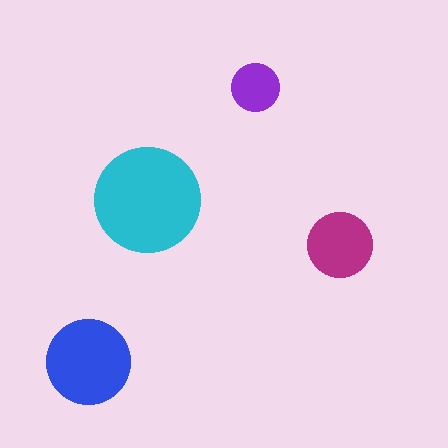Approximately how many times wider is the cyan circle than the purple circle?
About 2 times wider.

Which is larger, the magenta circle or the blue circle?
The blue one.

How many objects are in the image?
There are 4 objects in the image.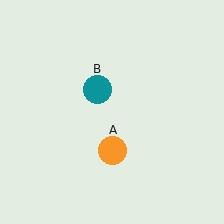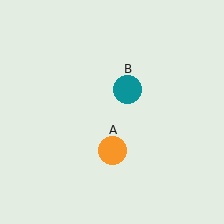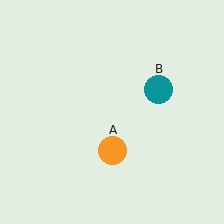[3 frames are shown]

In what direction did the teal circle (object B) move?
The teal circle (object B) moved right.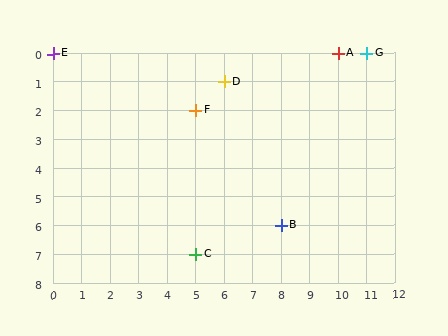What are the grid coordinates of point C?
Point C is at grid coordinates (5, 7).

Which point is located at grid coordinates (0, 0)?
Point E is at (0, 0).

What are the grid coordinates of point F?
Point F is at grid coordinates (5, 2).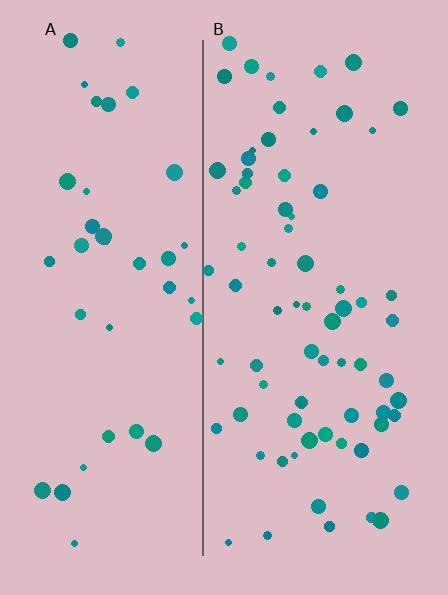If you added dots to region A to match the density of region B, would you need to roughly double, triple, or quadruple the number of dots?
Approximately double.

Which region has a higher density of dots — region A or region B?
B (the right).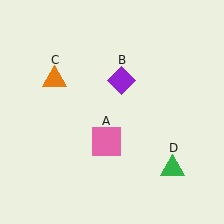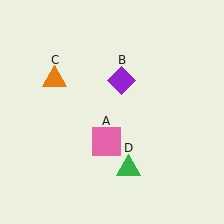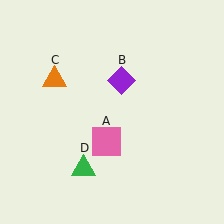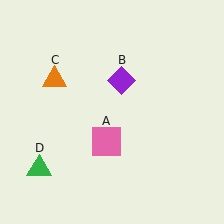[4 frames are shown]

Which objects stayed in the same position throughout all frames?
Pink square (object A) and purple diamond (object B) and orange triangle (object C) remained stationary.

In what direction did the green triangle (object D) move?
The green triangle (object D) moved left.